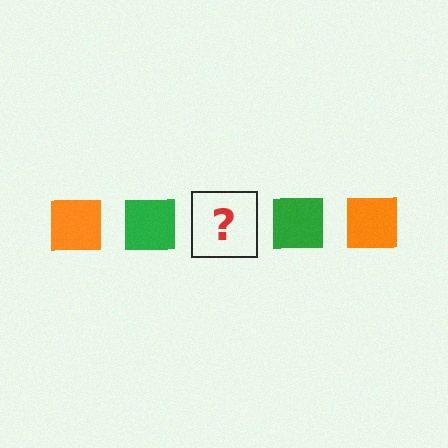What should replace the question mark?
The question mark should be replaced with an orange square.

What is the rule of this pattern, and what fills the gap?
The rule is that the pattern cycles through orange, green squares. The gap should be filled with an orange square.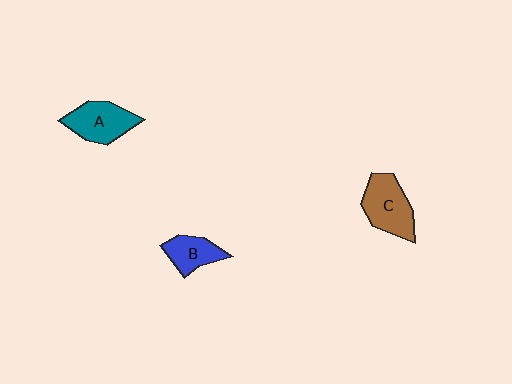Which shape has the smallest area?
Shape B (blue).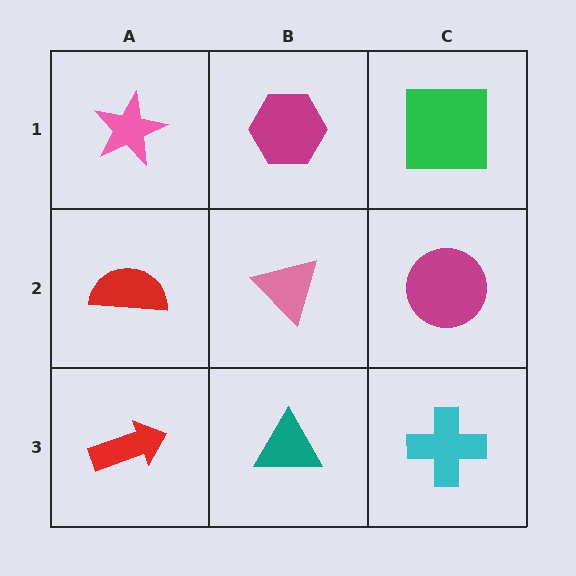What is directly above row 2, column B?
A magenta hexagon.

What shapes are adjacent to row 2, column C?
A green square (row 1, column C), a cyan cross (row 3, column C), a pink triangle (row 2, column B).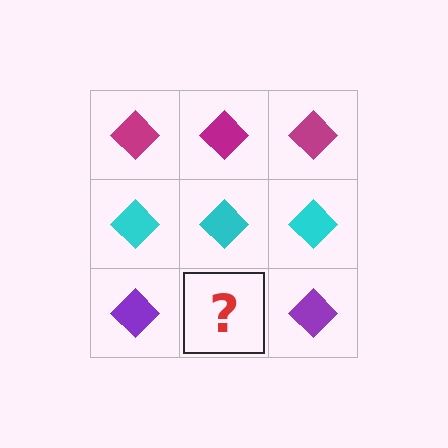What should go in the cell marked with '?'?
The missing cell should contain a purple diamond.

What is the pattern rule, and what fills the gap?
The rule is that each row has a consistent color. The gap should be filled with a purple diamond.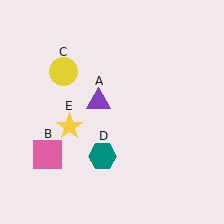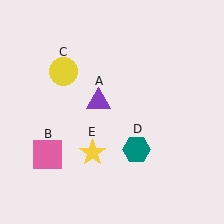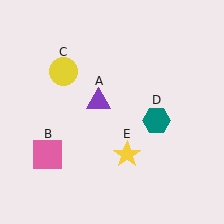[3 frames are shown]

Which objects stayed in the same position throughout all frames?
Purple triangle (object A) and pink square (object B) and yellow circle (object C) remained stationary.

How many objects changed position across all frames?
2 objects changed position: teal hexagon (object D), yellow star (object E).